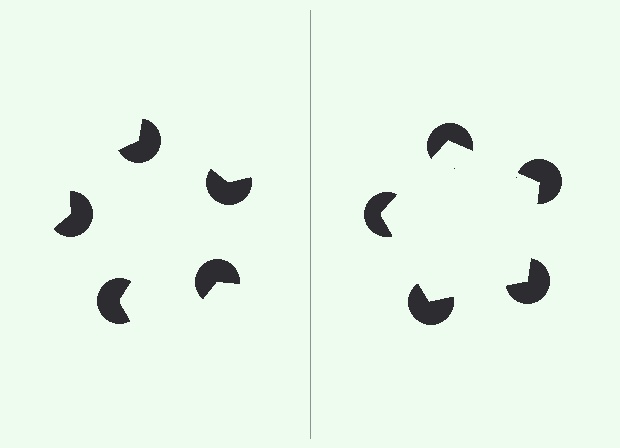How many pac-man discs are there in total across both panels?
10 — 5 on each side.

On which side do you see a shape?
An illusory pentagon appears on the right side. On the left side the wedge cuts are rotated, so no coherent shape forms.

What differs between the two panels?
The pac-man discs are positioned identically on both sides; only the wedge orientations differ. On the right they align to a pentagon; on the left they are misaligned.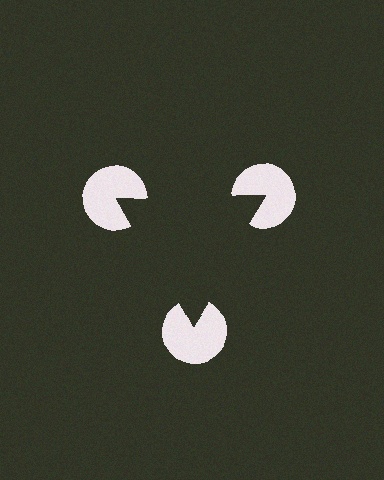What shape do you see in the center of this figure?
An illusory triangle — its edges are inferred from the aligned wedge cuts in the pac-man discs, not physically drawn.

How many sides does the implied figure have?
3 sides.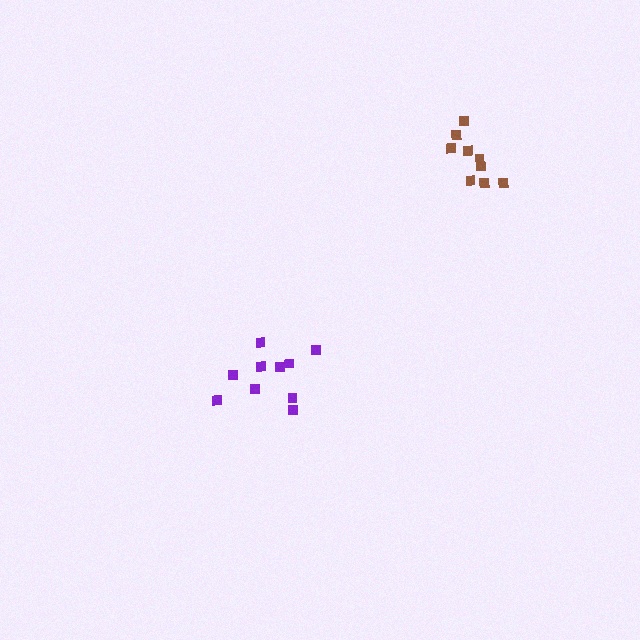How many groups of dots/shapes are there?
There are 2 groups.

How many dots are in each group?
Group 1: 10 dots, Group 2: 9 dots (19 total).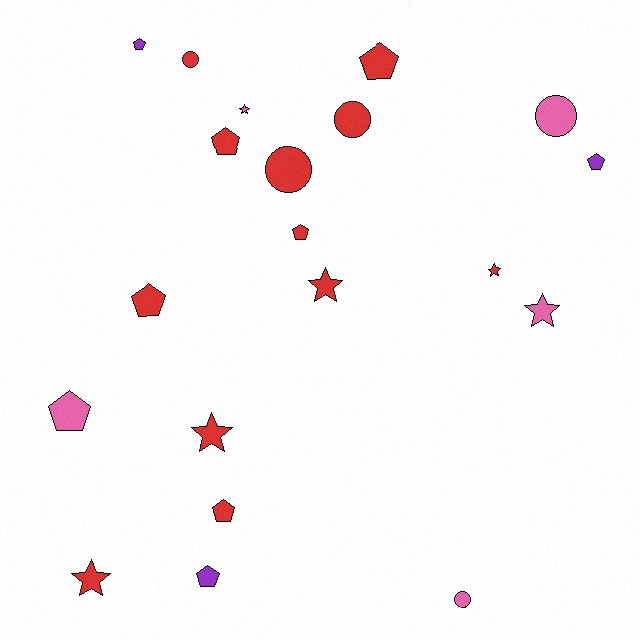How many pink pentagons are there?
There is 1 pink pentagon.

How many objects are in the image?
There are 20 objects.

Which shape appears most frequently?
Pentagon, with 9 objects.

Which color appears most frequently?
Red, with 12 objects.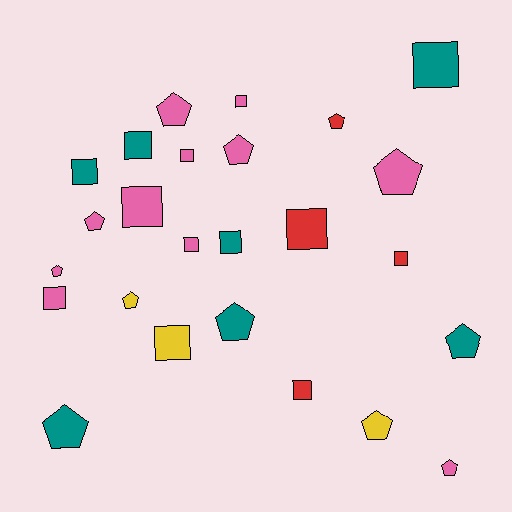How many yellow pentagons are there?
There are 2 yellow pentagons.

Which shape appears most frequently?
Square, with 13 objects.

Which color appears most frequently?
Pink, with 11 objects.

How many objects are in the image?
There are 25 objects.